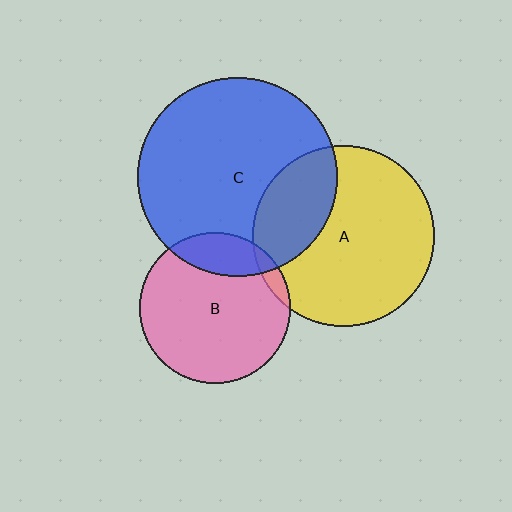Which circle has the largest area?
Circle C (blue).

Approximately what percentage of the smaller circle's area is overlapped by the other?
Approximately 25%.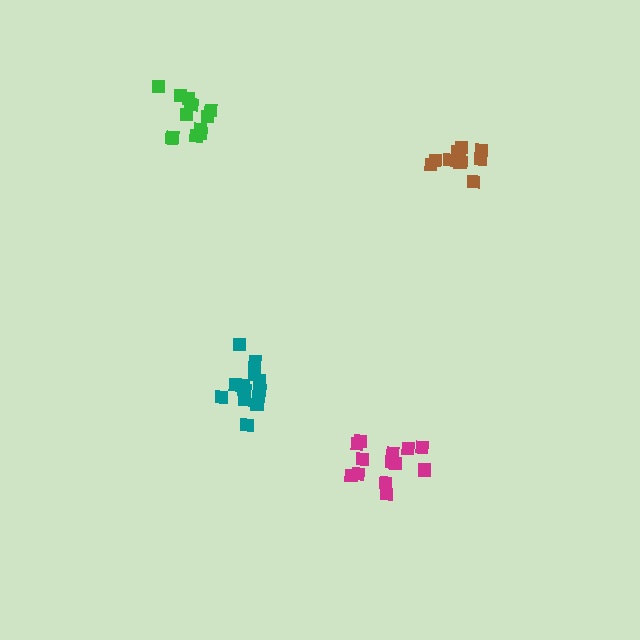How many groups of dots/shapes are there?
There are 4 groups.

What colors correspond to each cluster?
The clusters are colored: magenta, brown, green, teal.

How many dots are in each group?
Group 1: 13 dots, Group 2: 11 dots, Group 3: 12 dots, Group 4: 13 dots (49 total).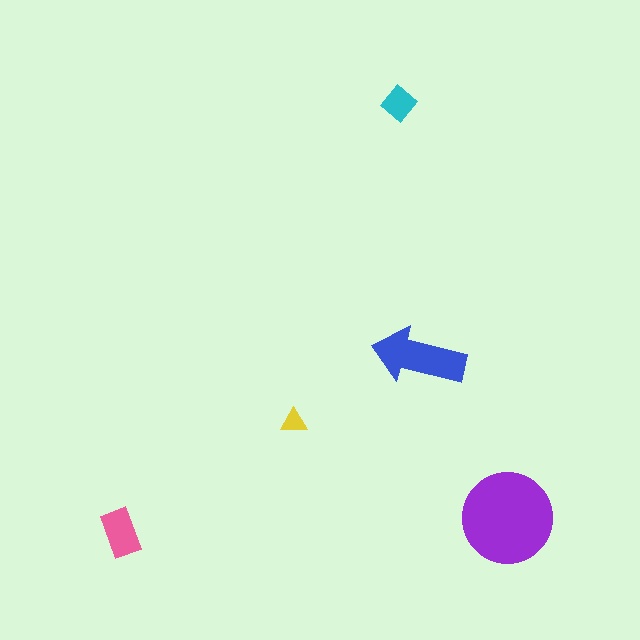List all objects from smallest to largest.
The yellow triangle, the cyan diamond, the pink rectangle, the blue arrow, the purple circle.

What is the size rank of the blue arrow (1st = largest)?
2nd.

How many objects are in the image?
There are 5 objects in the image.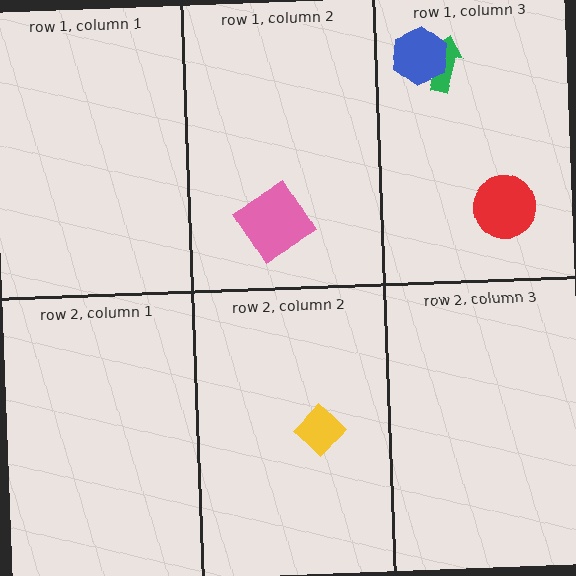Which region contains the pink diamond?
The row 1, column 2 region.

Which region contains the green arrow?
The row 1, column 3 region.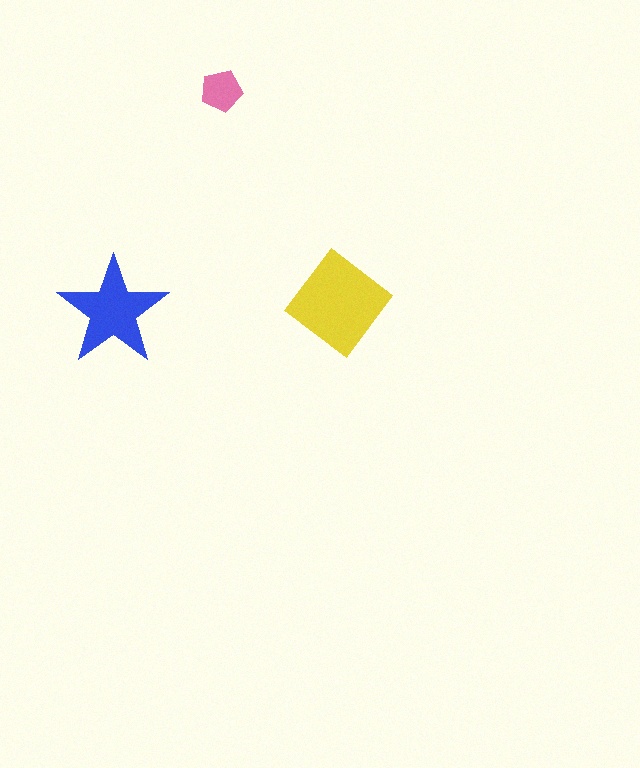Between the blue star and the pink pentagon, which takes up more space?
The blue star.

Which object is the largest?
The yellow diamond.